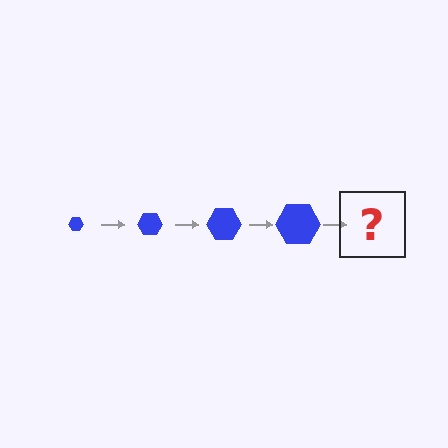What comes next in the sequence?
The next element should be a blue hexagon, larger than the previous one.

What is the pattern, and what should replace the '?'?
The pattern is that the hexagon gets progressively larger each step. The '?' should be a blue hexagon, larger than the previous one.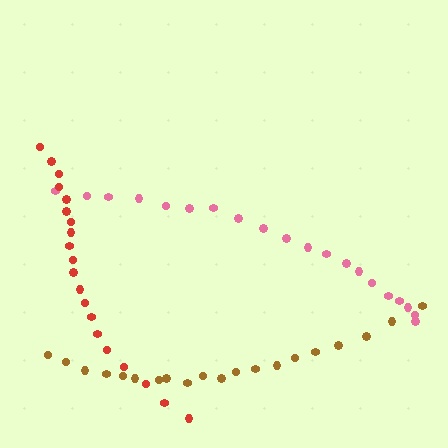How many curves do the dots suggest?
There are 3 distinct paths.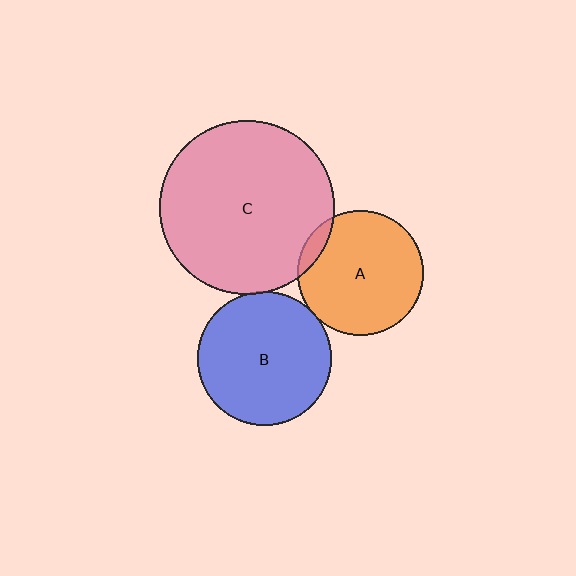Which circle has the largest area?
Circle C (pink).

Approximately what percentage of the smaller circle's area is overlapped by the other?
Approximately 5%.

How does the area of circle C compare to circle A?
Approximately 2.0 times.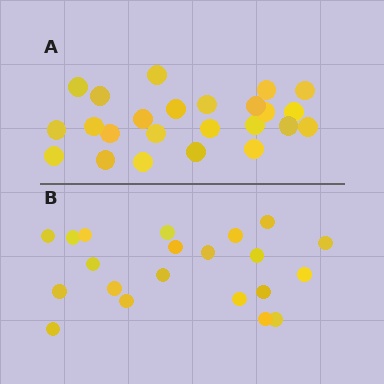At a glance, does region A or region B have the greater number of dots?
Region A (the top region) has more dots.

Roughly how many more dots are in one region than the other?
Region A has just a few more — roughly 2 or 3 more dots than region B.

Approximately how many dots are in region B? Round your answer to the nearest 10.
About 20 dots. (The exact count is 21, which rounds to 20.)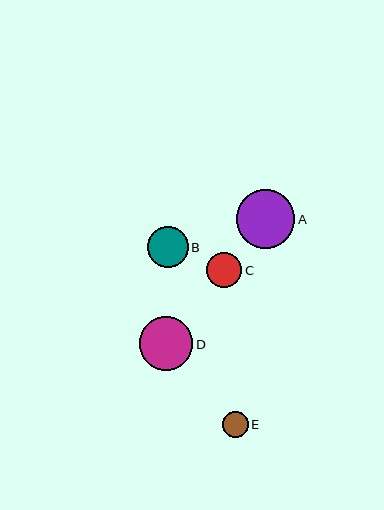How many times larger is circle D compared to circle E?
Circle D is approximately 2.1 times the size of circle E.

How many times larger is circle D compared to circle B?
Circle D is approximately 1.3 times the size of circle B.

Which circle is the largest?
Circle A is the largest with a size of approximately 58 pixels.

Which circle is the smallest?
Circle E is the smallest with a size of approximately 26 pixels.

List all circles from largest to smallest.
From largest to smallest: A, D, B, C, E.